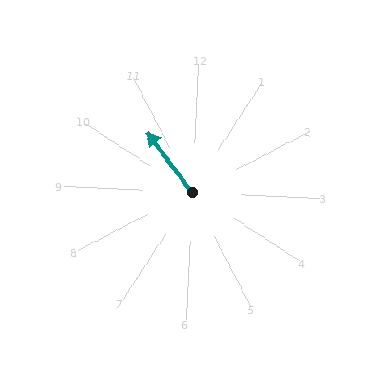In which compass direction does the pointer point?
Northwest.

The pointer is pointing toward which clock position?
Roughly 11 o'clock.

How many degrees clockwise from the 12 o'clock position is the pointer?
Approximately 321 degrees.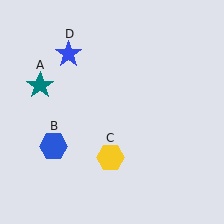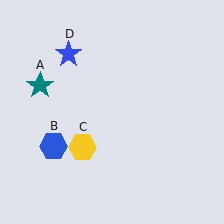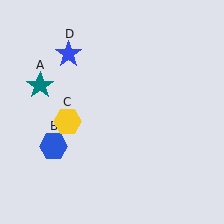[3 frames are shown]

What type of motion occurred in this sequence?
The yellow hexagon (object C) rotated clockwise around the center of the scene.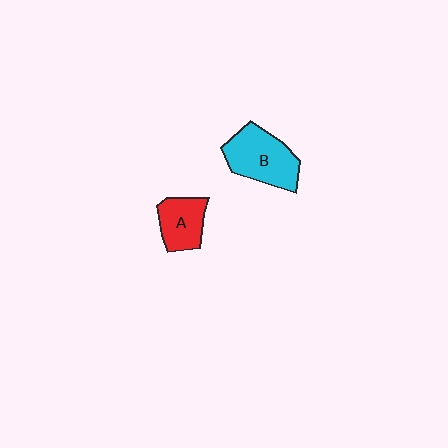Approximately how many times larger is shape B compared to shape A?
Approximately 1.5 times.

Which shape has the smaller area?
Shape A (red).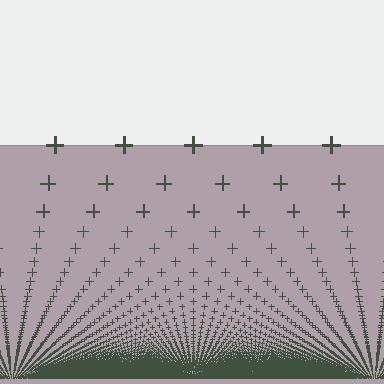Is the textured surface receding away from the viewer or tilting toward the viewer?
The surface appears to tilt toward the viewer. Texture elements get larger and sparser toward the top.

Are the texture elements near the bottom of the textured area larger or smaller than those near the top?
Smaller. The gradient is inverted — elements near the bottom are smaller and denser.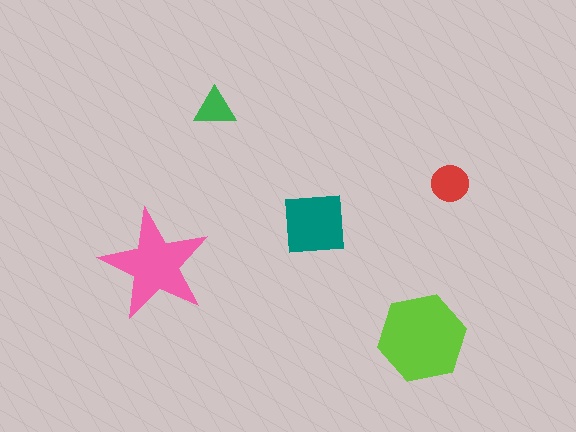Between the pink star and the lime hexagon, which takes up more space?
The lime hexagon.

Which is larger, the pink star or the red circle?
The pink star.